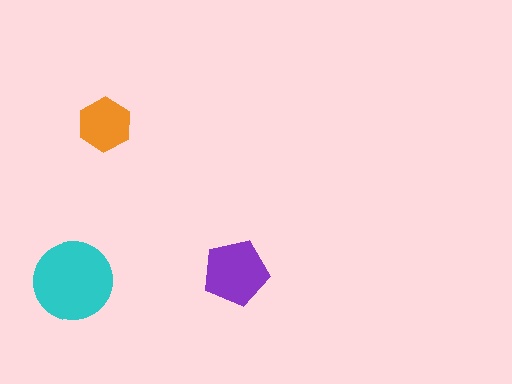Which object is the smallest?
The orange hexagon.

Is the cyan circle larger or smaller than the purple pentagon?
Larger.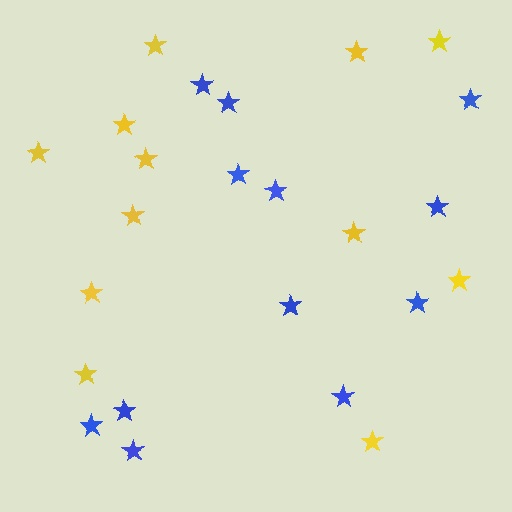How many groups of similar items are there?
There are 2 groups: one group of blue stars (12) and one group of yellow stars (12).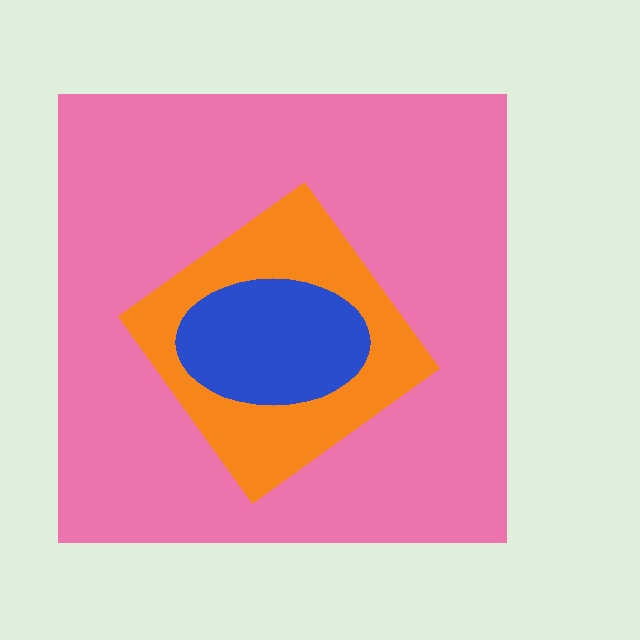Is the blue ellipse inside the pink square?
Yes.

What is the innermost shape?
The blue ellipse.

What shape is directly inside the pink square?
The orange diamond.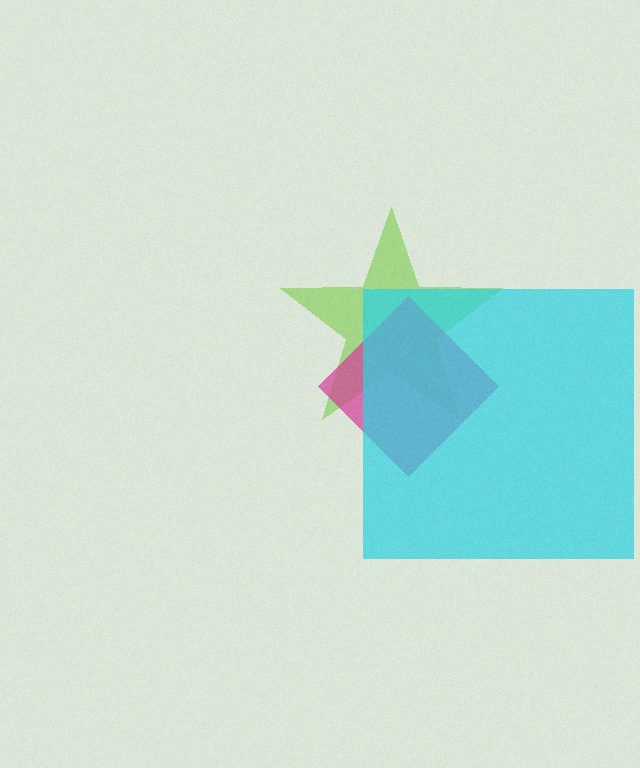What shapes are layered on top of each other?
The layered shapes are: a lime star, a magenta diamond, a cyan square.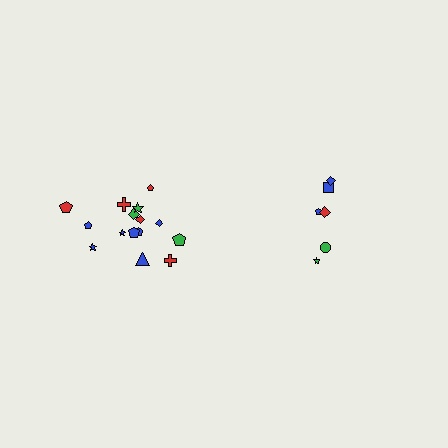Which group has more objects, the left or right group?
The left group.